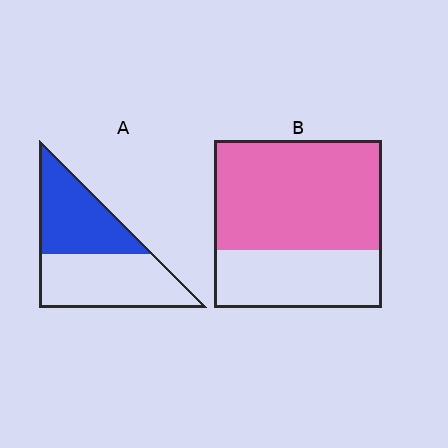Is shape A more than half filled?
Roughly half.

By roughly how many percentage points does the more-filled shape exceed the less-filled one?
By roughly 20 percentage points (B over A).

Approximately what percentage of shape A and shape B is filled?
A is approximately 45% and B is approximately 65%.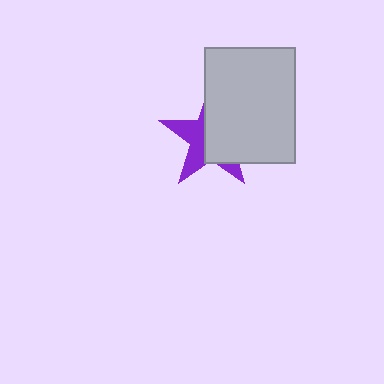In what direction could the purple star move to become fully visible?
The purple star could move left. That would shift it out from behind the light gray rectangle entirely.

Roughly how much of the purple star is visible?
A small part of it is visible (roughly 41%).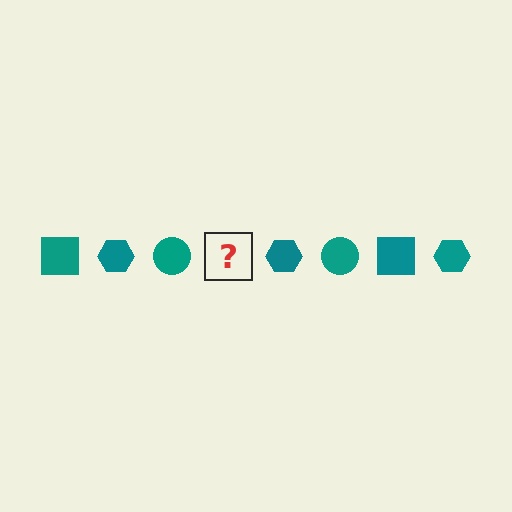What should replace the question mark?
The question mark should be replaced with a teal square.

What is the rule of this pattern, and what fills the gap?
The rule is that the pattern cycles through square, hexagon, circle shapes in teal. The gap should be filled with a teal square.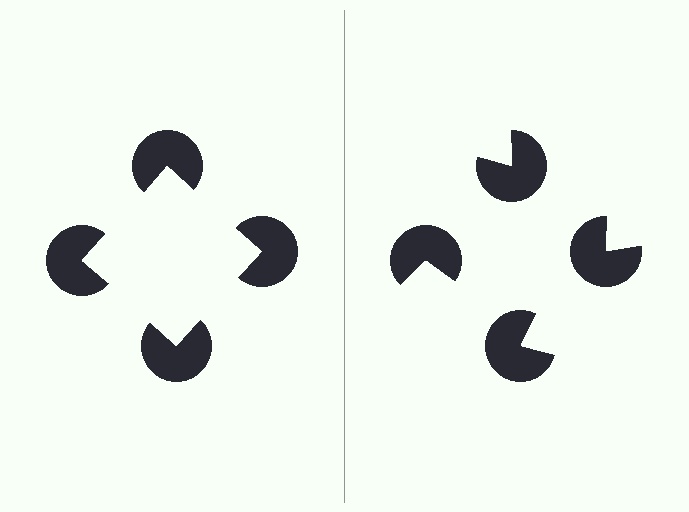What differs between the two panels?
The pac-man discs are positioned identically on both sides; only the wedge orientations differ. On the left they align to a square; on the right they are misaligned.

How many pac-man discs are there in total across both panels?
8 — 4 on each side.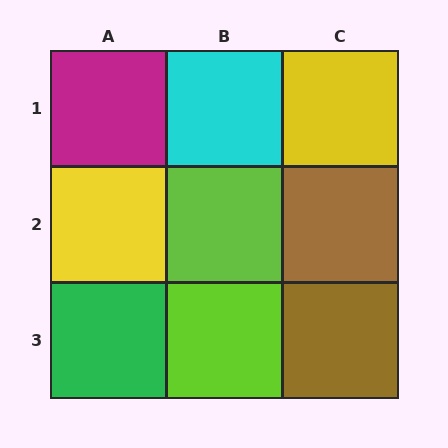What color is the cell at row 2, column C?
Brown.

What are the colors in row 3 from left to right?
Green, lime, brown.